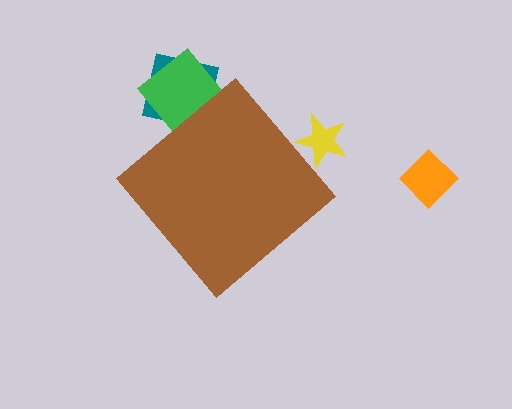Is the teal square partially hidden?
Yes, the teal square is partially hidden behind the brown diamond.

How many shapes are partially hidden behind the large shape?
3 shapes are partially hidden.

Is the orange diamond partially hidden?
No, the orange diamond is fully visible.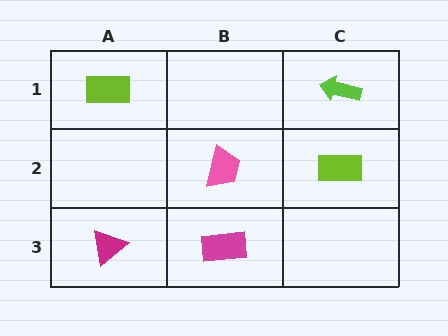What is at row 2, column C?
A lime rectangle.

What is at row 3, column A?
A magenta triangle.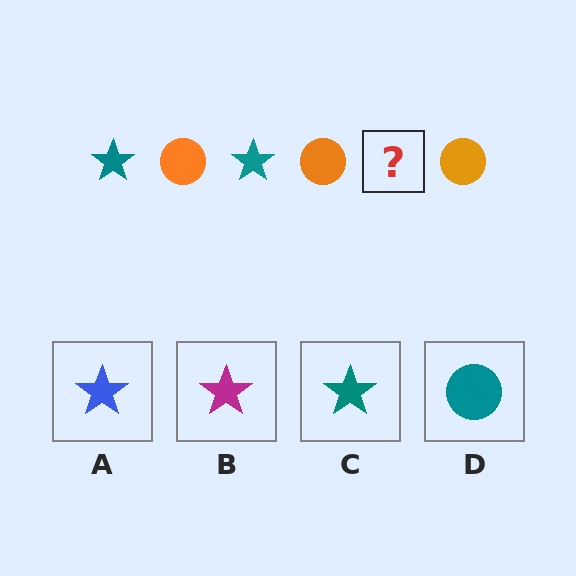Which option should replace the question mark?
Option C.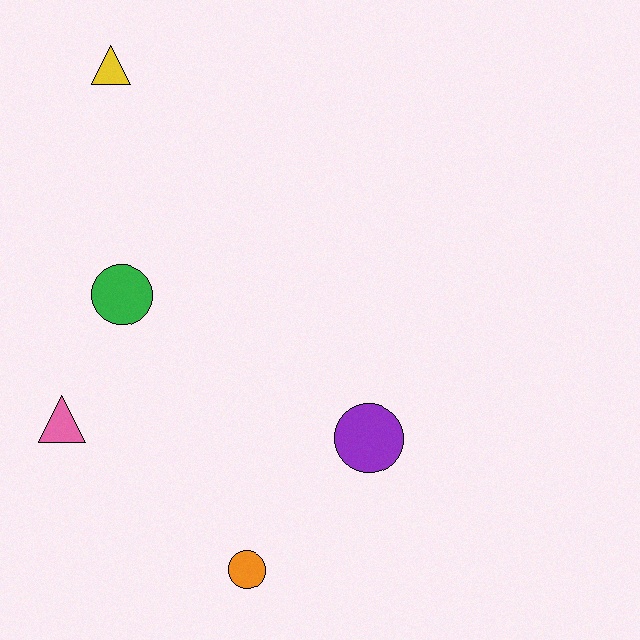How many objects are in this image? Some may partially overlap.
There are 5 objects.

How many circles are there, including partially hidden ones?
There are 3 circles.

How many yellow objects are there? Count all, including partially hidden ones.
There is 1 yellow object.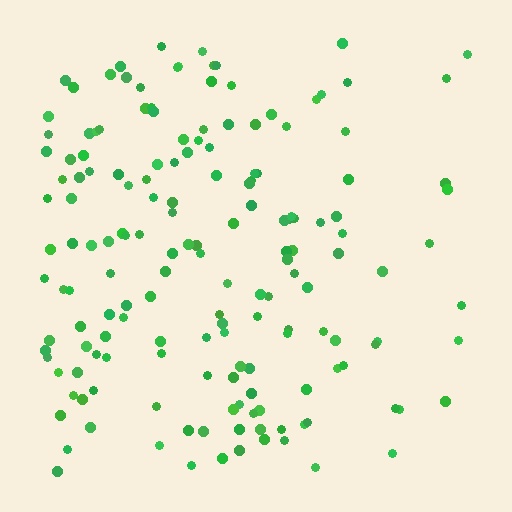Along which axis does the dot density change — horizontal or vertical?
Horizontal.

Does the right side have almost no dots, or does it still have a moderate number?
Still a moderate number, just noticeably fewer than the left.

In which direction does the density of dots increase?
From right to left, with the left side densest.